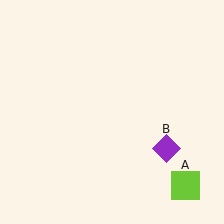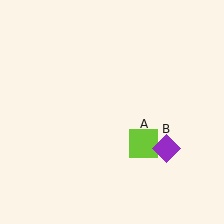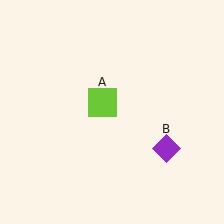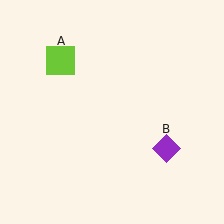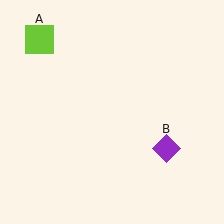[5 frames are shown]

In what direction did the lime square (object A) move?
The lime square (object A) moved up and to the left.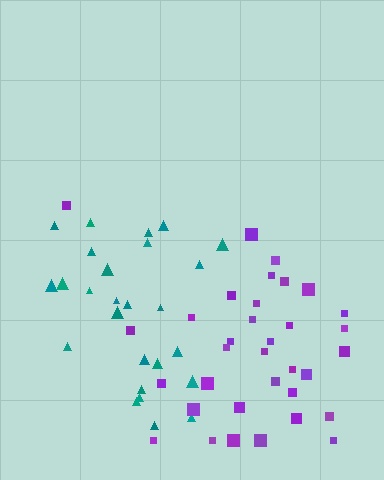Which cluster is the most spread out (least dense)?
Teal.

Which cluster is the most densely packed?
Purple.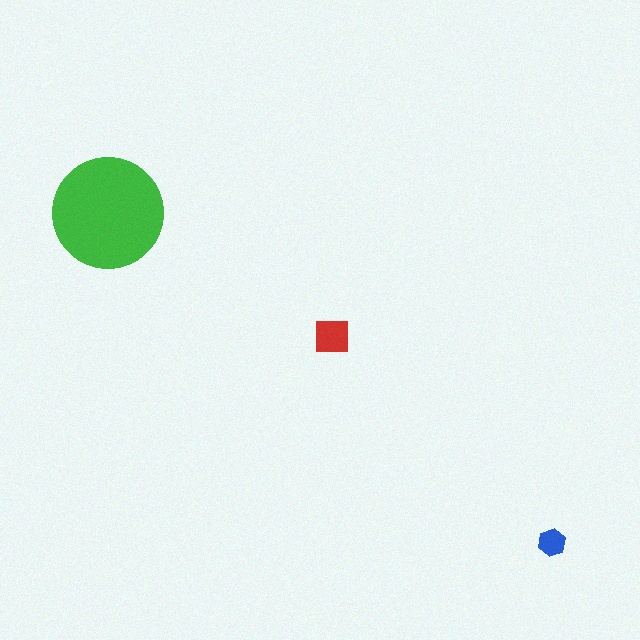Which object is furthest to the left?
The green circle is leftmost.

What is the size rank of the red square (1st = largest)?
2nd.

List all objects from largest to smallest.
The green circle, the red square, the blue hexagon.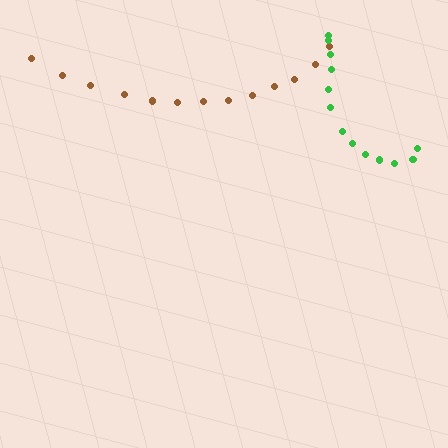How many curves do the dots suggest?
There are 2 distinct paths.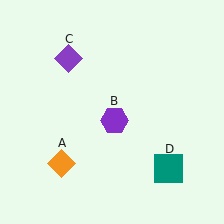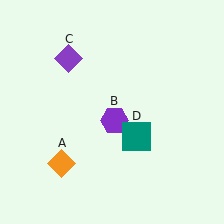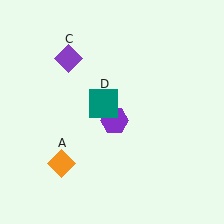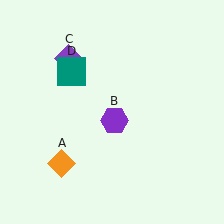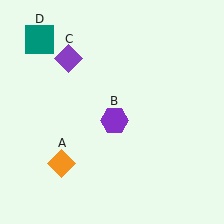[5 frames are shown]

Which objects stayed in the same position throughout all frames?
Orange diamond (object A) and purple hexagon (object B) and purple diamond (object C) remained stationary.